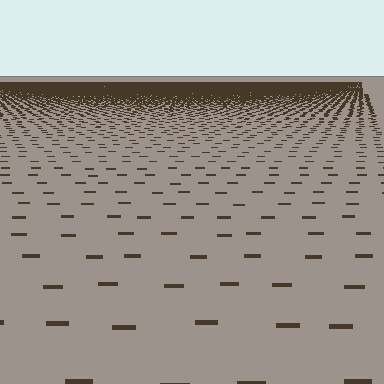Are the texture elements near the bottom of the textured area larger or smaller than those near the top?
Larger. Near the bottom, elements are closer to the viewer and appear at a bigger on-screen size.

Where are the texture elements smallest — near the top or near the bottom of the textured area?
Near the top.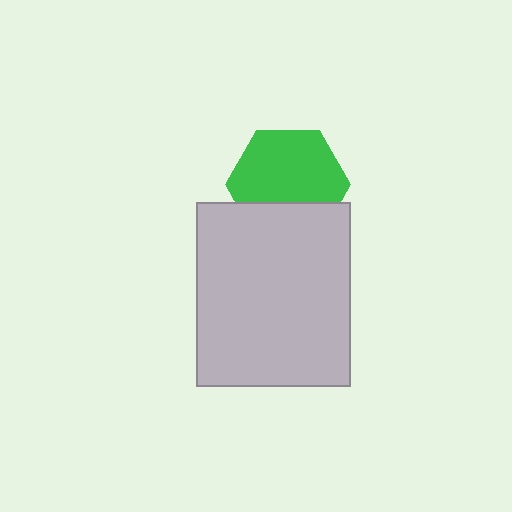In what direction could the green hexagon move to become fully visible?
The green hexagon could move up. That would shift it out from behind the light gray rectangle entirely.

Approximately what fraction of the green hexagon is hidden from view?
Roughly 31% of the green hexagon is hidden behind the light gray rectangle.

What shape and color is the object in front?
The object in front is a light gray rectangle.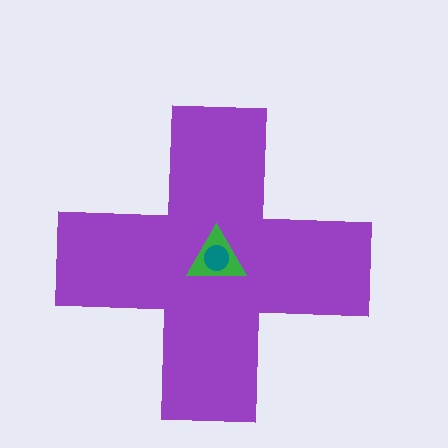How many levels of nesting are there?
3.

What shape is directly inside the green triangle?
The teal circle.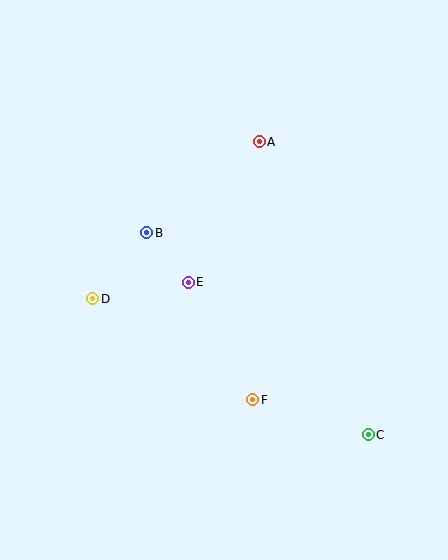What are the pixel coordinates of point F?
Point F is at (253, 400).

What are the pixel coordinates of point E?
Point E is at (188, 282).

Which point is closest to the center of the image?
Point E at (188, 282) is closest to the center.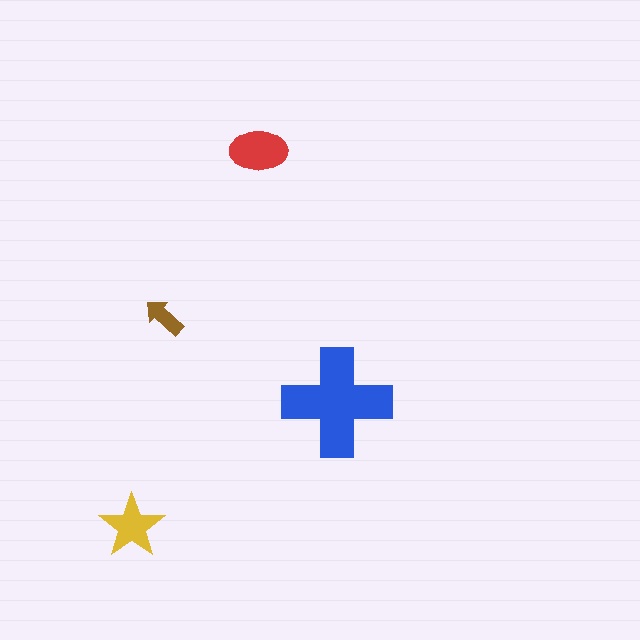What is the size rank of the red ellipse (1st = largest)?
2nd.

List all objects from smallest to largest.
The brown arrow, the yellow star, the red ellipse, the blue cross.